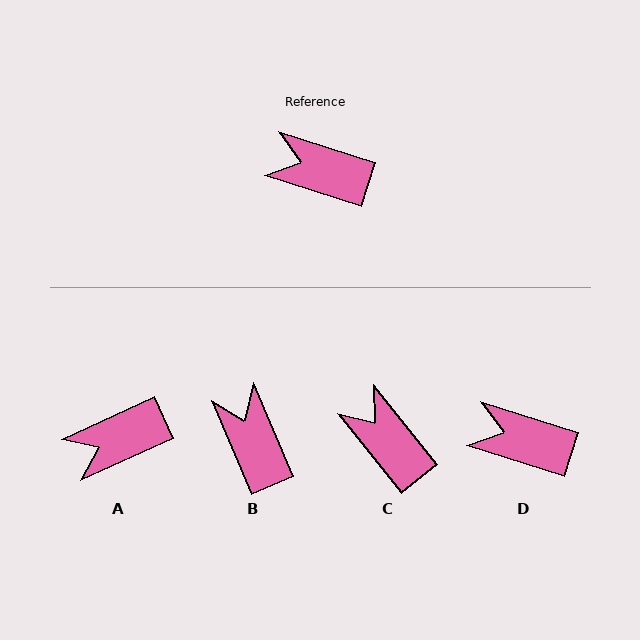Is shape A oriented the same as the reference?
No, it is off by about 42 degrees.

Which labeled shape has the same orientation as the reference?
D.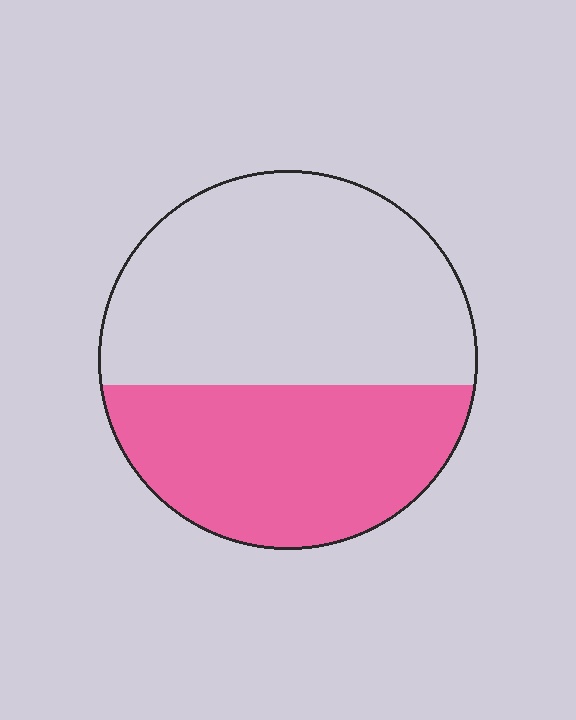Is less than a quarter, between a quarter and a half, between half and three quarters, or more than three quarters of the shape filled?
Between a quarter and a half.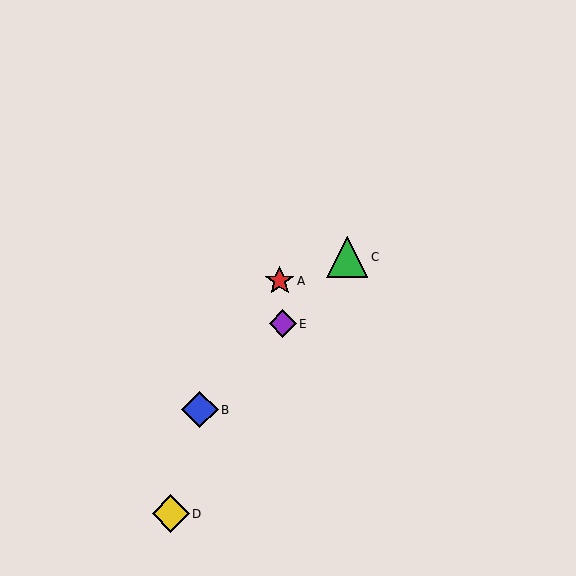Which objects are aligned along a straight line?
Objects B, C, E are aligned along a straight line.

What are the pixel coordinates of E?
Object E is at (283, 324).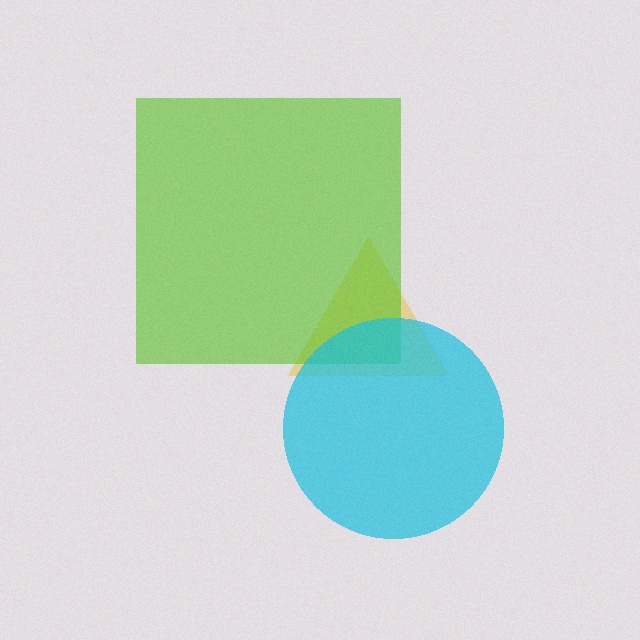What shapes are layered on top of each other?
The layered shapes are: a yellow triangle, a lime square, a cyan circle.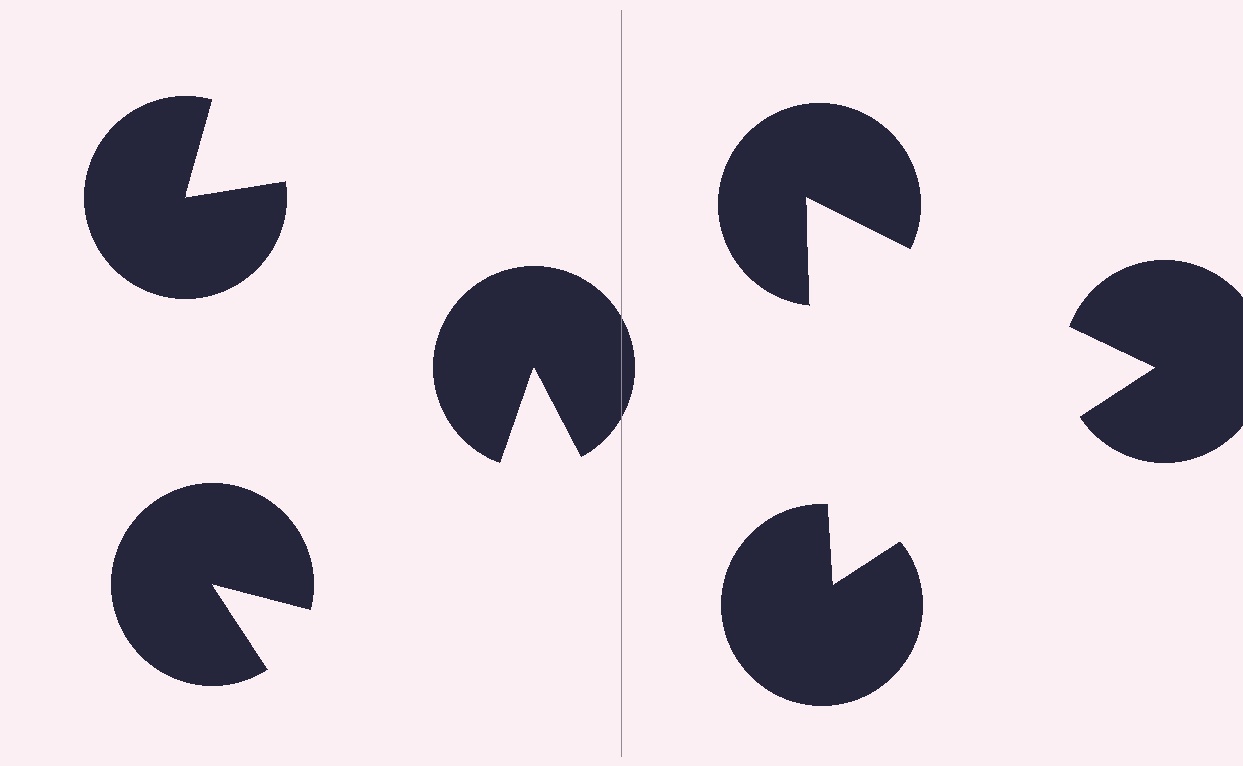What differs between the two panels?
The pac-man discs are positioned identically on both sides; only the wedge orientations differ. On the right they align to a triangle; on the left they are misaligned.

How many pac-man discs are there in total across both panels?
6 — 3 on each side.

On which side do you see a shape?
An illusory triangle appears on the right side. On the left side the wedge cuts are rotated, so no coherent shape forms.